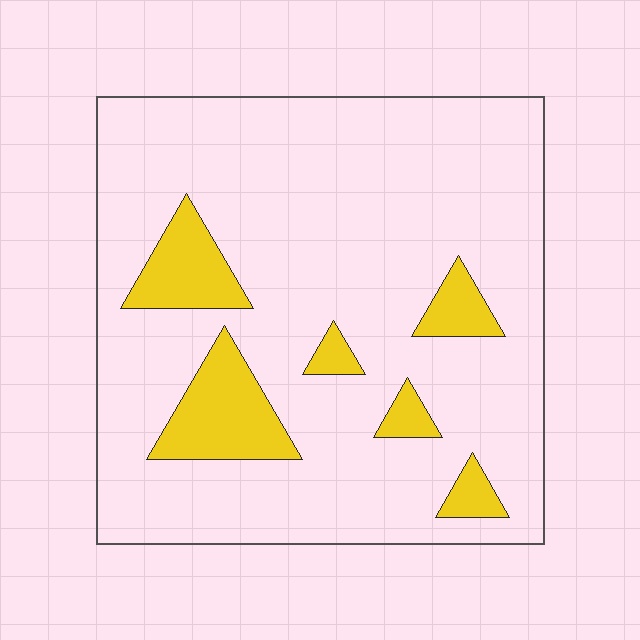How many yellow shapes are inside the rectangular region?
6.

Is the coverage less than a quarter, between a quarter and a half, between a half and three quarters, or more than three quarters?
Less than a quarter.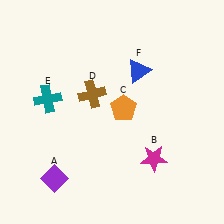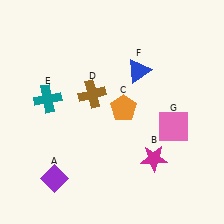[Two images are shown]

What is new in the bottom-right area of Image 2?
A pink square (G) was added in the bottom-right area of Image 2.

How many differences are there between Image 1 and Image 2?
There is 1 difference between the two images.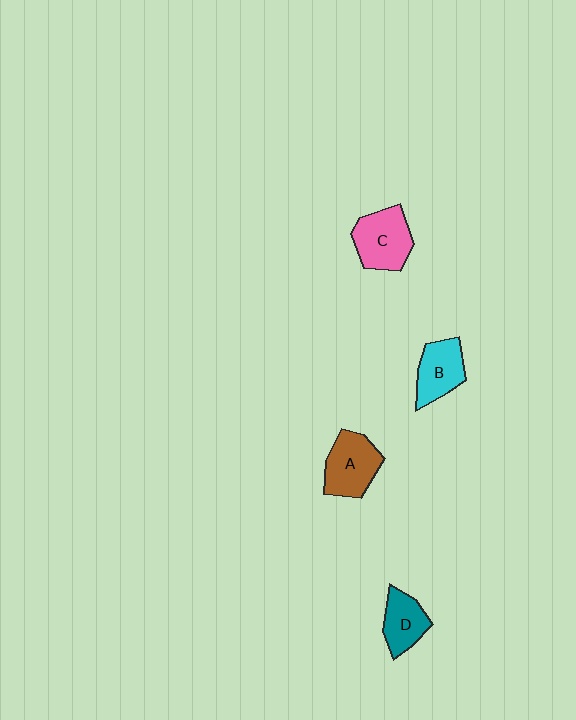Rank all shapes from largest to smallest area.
From largest to smallest: C (pink), A (brown), B (cyan), D (teal).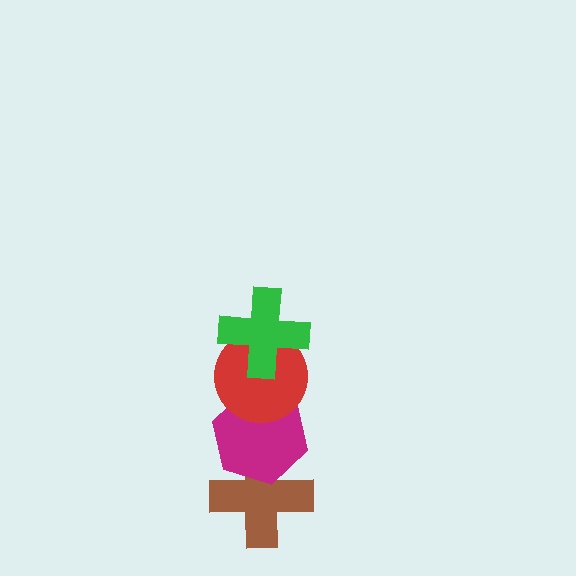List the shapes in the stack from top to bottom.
From top to bottom: the green cross, the red circle, the magenta hexagon, the brown cross.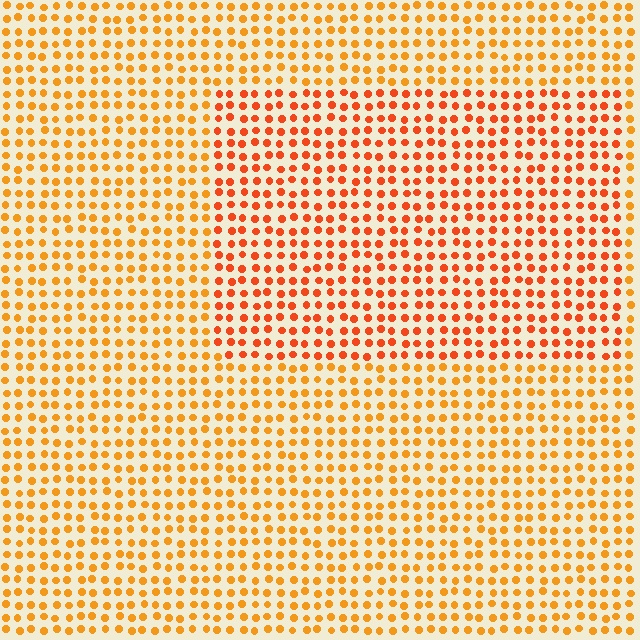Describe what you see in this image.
The image is filled with small orange elements in a uniform arrangement. A rectangle-shaped region is visible where the elements are tinted to a slightly different hue, forming a subtle color boundary.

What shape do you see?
I see a rectangle.